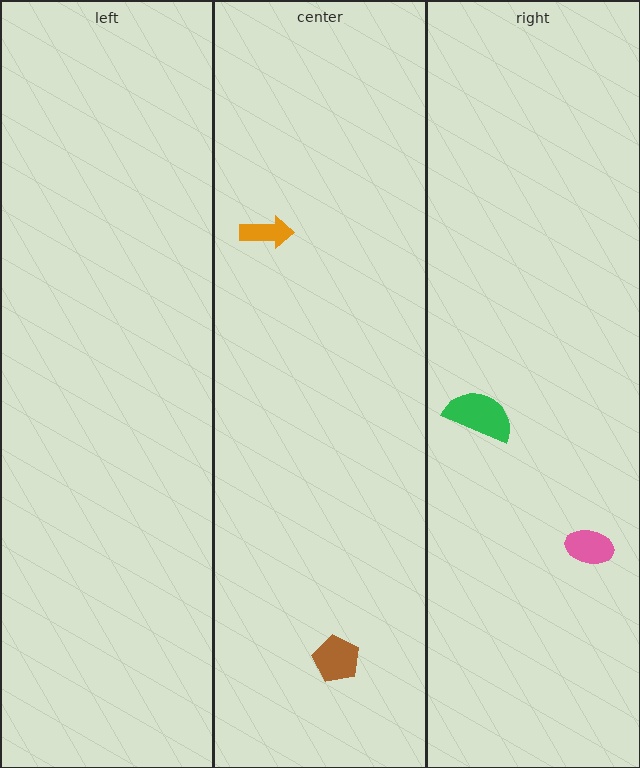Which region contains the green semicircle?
The right region.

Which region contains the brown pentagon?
The center region.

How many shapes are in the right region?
2.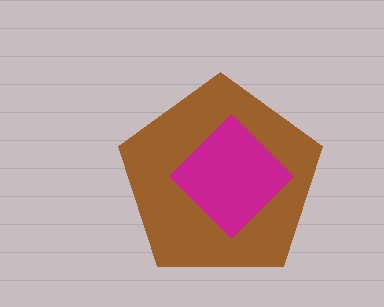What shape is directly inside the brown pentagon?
The magenta diamond.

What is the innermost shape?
The magenta diamond.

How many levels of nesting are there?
2.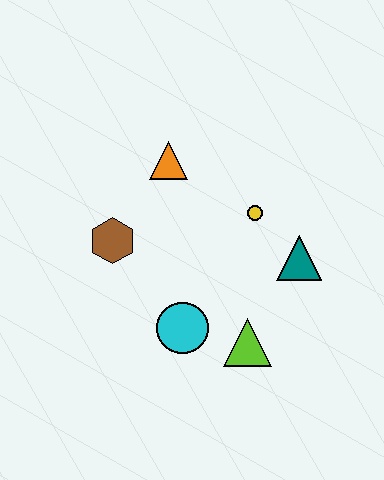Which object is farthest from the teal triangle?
The brown hexagon is farthest from the teal triangle.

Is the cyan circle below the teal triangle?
Yes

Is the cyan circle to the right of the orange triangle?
Yes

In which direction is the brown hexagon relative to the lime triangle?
The brown hexagon is to the left of the lime triangle.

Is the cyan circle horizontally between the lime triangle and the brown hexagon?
Yes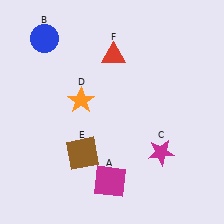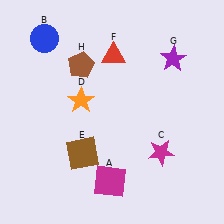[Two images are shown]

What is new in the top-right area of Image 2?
A purple star (G) was added in the top-right area of Image 2.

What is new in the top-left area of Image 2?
A brown pentagon (H) was added in the top-left area of Image 2.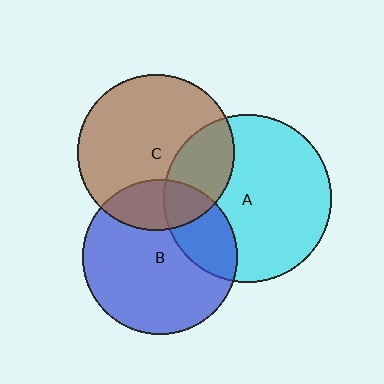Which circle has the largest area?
Circle A (cyan).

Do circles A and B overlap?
Yes.